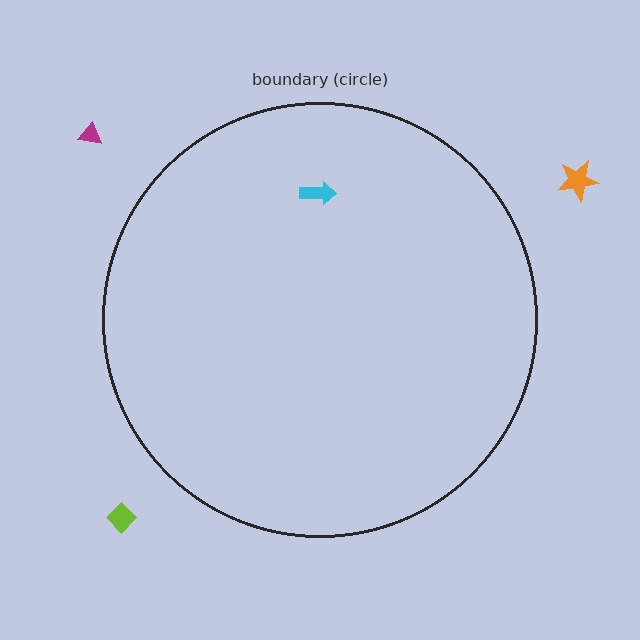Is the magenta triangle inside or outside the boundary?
Outside.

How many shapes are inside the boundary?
1 inside, 3 outside.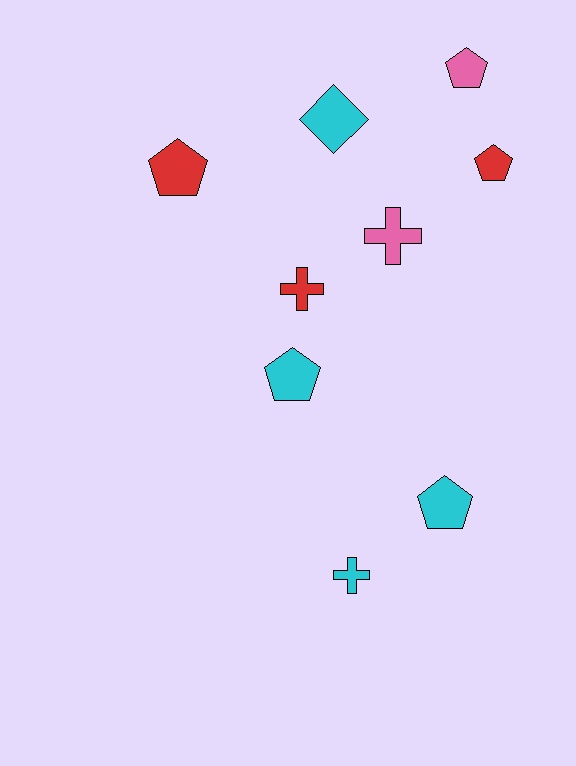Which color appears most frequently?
Cyan, with 4 objects.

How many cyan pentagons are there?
There are 2 cyan pentagons.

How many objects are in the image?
There are 9 objects.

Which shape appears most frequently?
Pentagon, with 5 objects.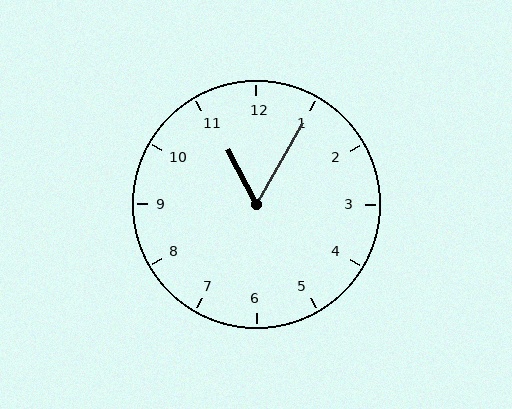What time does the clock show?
11:05.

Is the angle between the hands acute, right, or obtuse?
It is acute.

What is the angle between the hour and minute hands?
Approximately 58 degrees.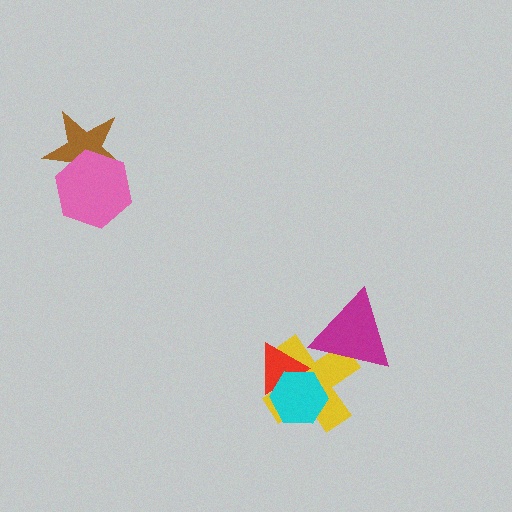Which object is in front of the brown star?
The pink hexagon is in front of the brown star.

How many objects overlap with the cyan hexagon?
2 objects overlap with the cyan hexagon.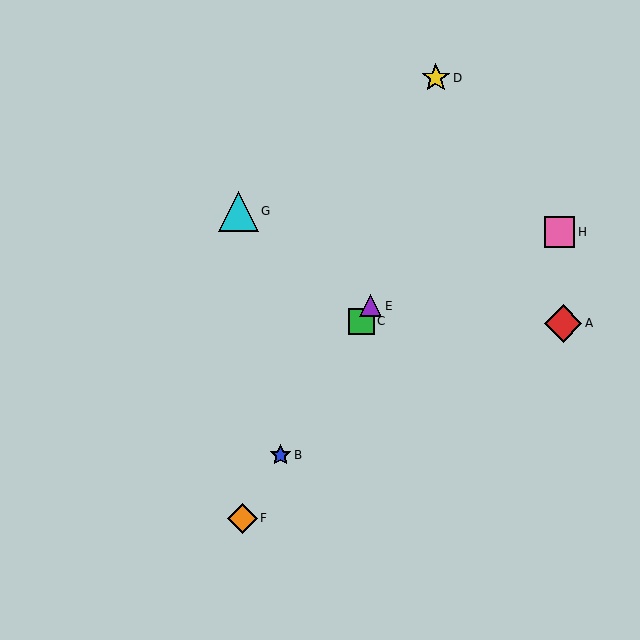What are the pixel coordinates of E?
Object E is at (371, 306).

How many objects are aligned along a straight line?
4 objects (B, C, E, F) are aligned along a straight line.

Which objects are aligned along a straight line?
Objects B, C, E, F are aligned along a straight line.